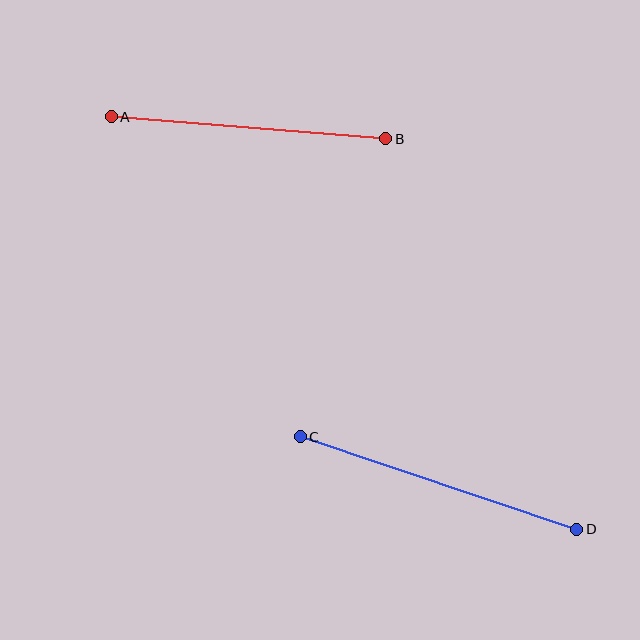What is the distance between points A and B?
The distance is approximately 275 pixels.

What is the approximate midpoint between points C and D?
The midpoint is at approximately (438, 483) pixels.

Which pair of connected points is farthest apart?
Points C and D are farthest apart.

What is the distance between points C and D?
The distance is approximately 291 pixels.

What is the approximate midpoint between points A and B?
The midpoint is at approximately (248, 128) pixels.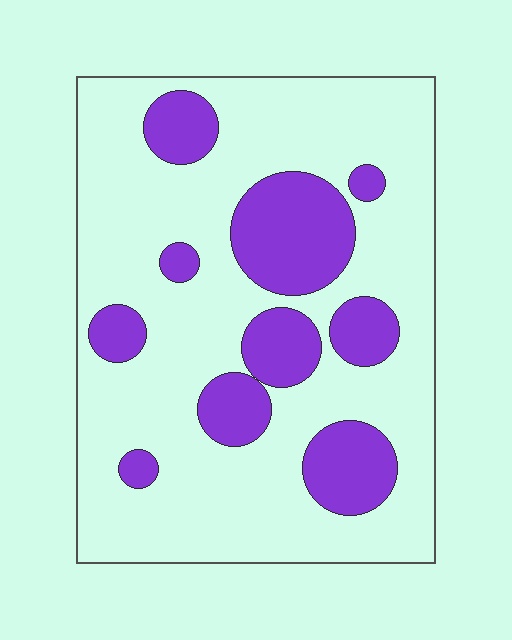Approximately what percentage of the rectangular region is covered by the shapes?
Approximately 25%.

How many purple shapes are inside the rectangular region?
10.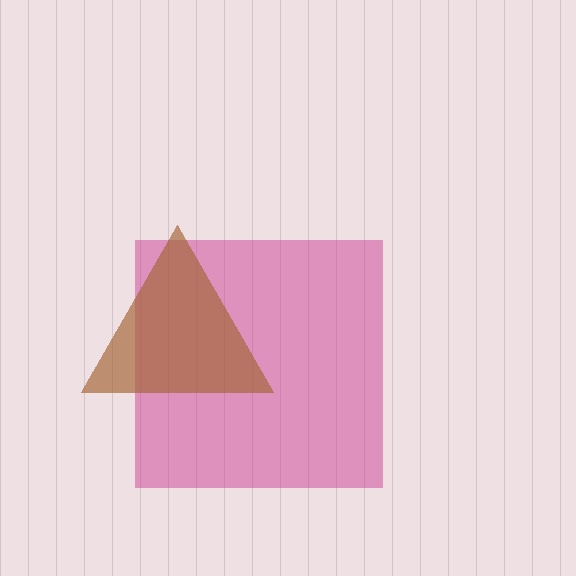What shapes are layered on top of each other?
The layered shapes are: a magenta square, a brown triangle.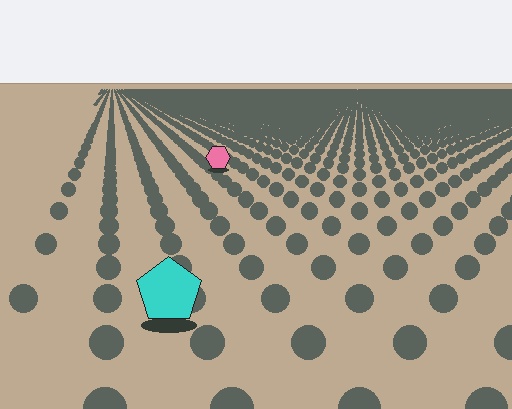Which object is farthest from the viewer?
The pink hexagon is farthest from the viewer. It appears smaller and the ground texture around it is denser.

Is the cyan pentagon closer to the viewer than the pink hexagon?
Yes. The cyan pentagon is closer — you can tell from the texture gradient: the ground texture is coarser near it.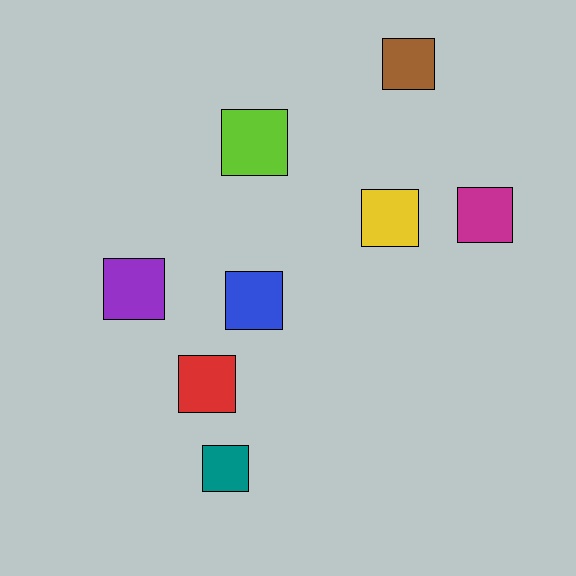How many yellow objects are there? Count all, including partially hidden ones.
There is 1 yellow object.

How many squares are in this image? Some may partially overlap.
There are 8 squares.